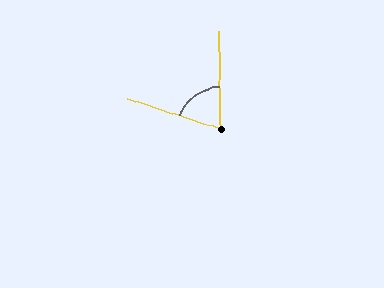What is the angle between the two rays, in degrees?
Approximately 71 degrees.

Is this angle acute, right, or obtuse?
It is acute.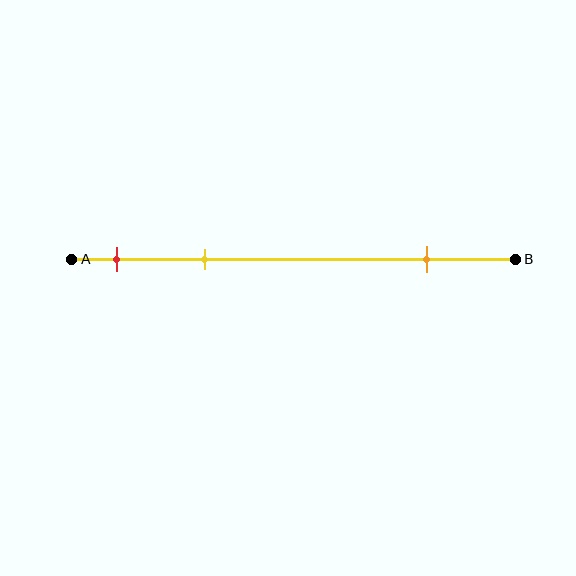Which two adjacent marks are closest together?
The red and yellow marks are the closest adjacent pair.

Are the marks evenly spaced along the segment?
No, the marks are not evenly spaced.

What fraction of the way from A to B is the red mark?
The red mark is approximately 10% (0.1) of the way from A to B.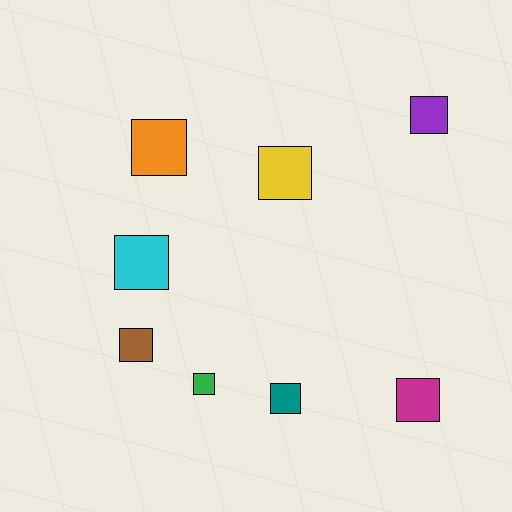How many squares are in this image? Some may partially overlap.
There are 8 squares.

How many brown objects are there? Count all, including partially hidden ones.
There is 1 brown object.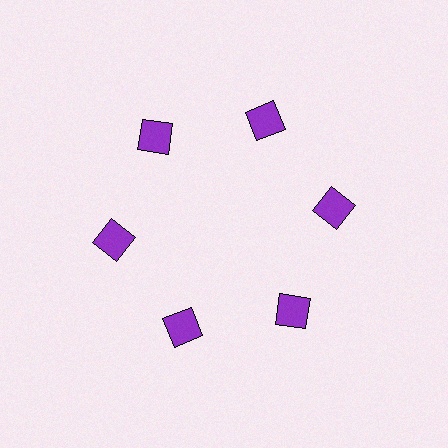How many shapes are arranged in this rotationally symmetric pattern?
There are 6 shapes, arranged in 6 groups of 1.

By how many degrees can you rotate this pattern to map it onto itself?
The pattern maps onto itself every 60 degrees of rotation.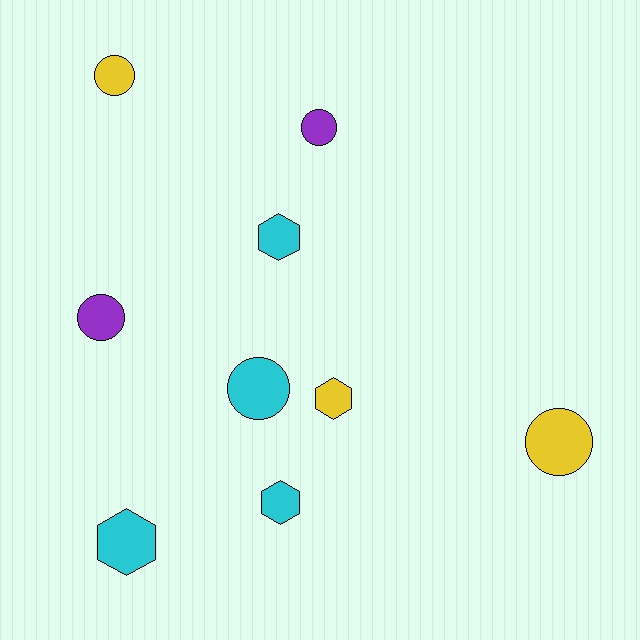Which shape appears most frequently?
Circle, with 5 objects.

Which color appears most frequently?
Cyan, with 4 objects.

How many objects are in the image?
There are 9 objects.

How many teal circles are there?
There are no teal circles.